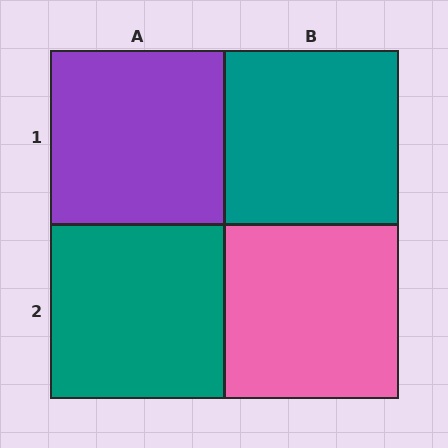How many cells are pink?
1 cell is pink.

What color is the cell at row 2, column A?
Teal.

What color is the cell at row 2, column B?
Pink.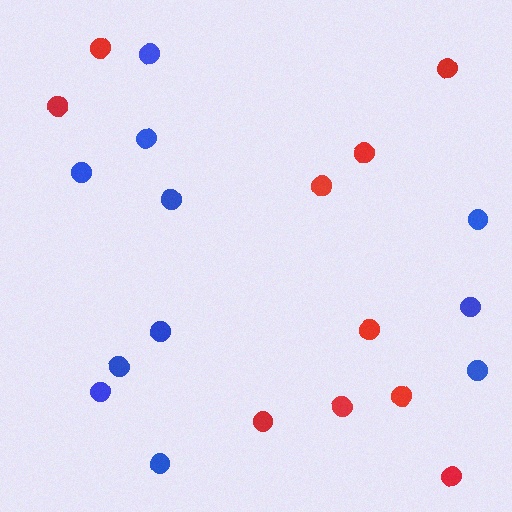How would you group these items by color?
There are 2 groups: one group of blue circles (11) and one group of red circles (10).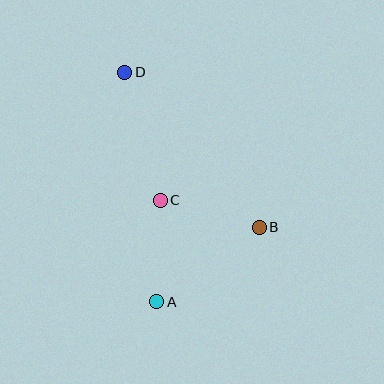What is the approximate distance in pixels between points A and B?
The distance between A and B is approximately 127 pixels.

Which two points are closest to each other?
Points A and C are closest to each other.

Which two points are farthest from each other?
Points A and D are farthest from each other.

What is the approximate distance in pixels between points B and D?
The distance between B and D is approximately 205 pixels.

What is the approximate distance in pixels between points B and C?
The distance between B and C is approximately 103 pixels.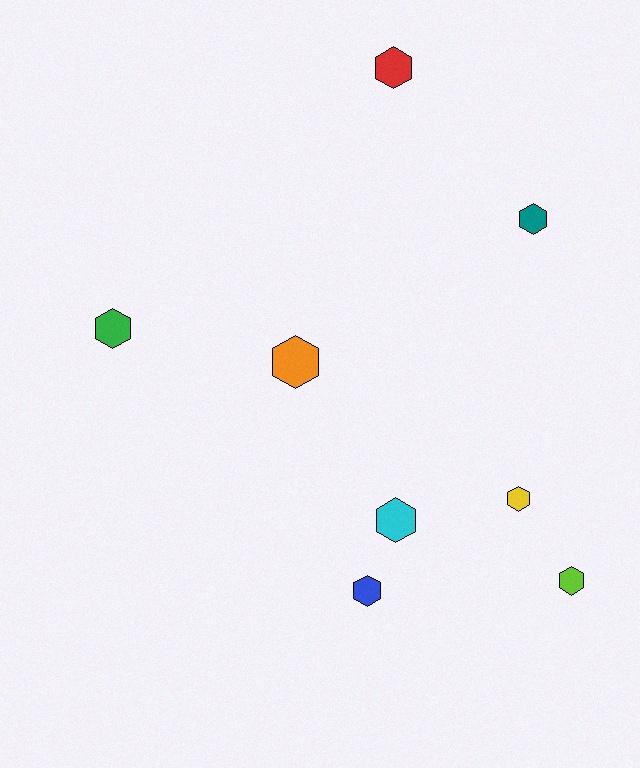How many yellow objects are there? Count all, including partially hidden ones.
There is 1 yellow object.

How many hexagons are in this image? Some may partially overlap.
There are 8 hexagons.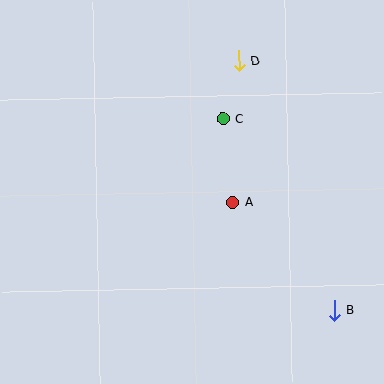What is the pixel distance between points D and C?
The distance between D and C is 61 pixels.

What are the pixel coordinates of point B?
Point B is at (334, 311).